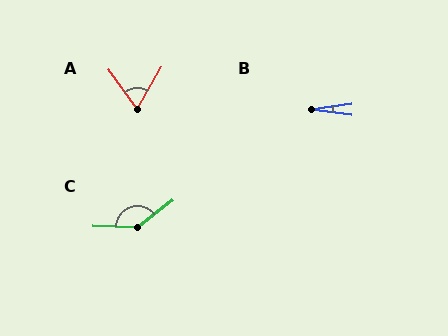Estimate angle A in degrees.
Approximately 66 degrees.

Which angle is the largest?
C, at approximately 141 degrees.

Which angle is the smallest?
B, at approximately 15 degrees.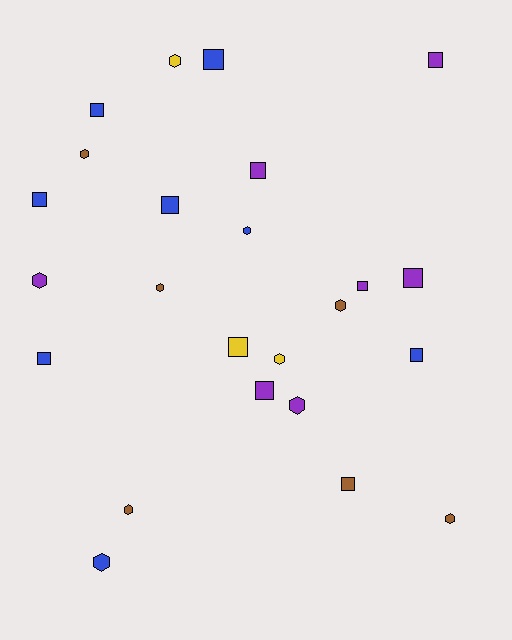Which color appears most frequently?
Blue, with 8 objects.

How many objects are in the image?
There are 24 objects.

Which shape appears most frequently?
Square, with 13 objects.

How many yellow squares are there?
There is 1 yellow square.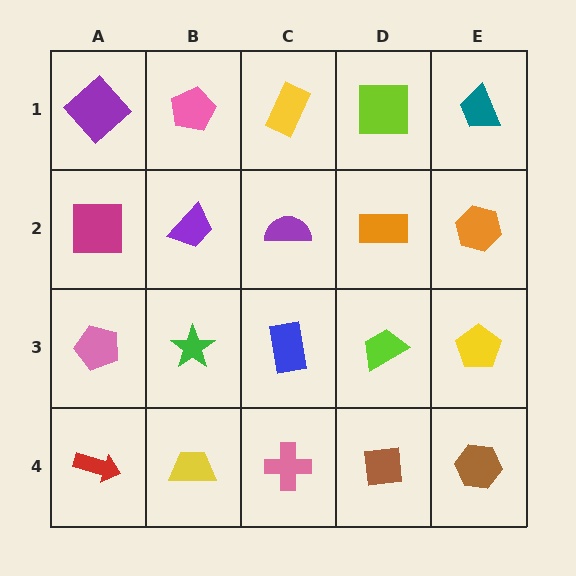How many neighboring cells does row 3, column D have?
4.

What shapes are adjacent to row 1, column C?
A purple semicircle (row 2, column C), a pink pentagon (row 1, column B), a lime square (row 1, column D).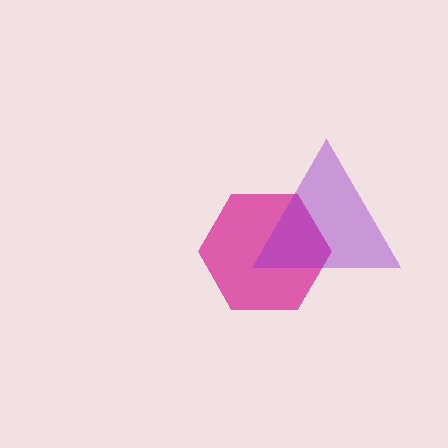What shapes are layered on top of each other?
The layered shapes are: a magenta hexagon, a purple triangle.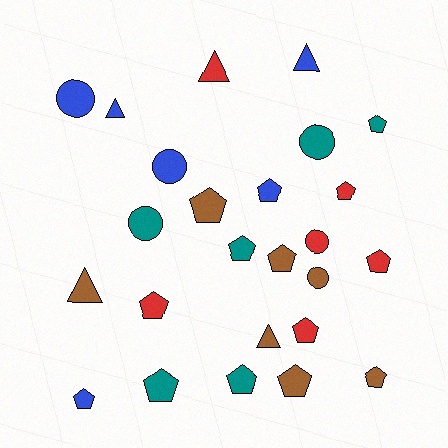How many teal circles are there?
There are 2 teal circles.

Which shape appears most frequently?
Pentagon, with 14 objects.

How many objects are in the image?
There are 25 objects.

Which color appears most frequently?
Brown, with 7 objects.